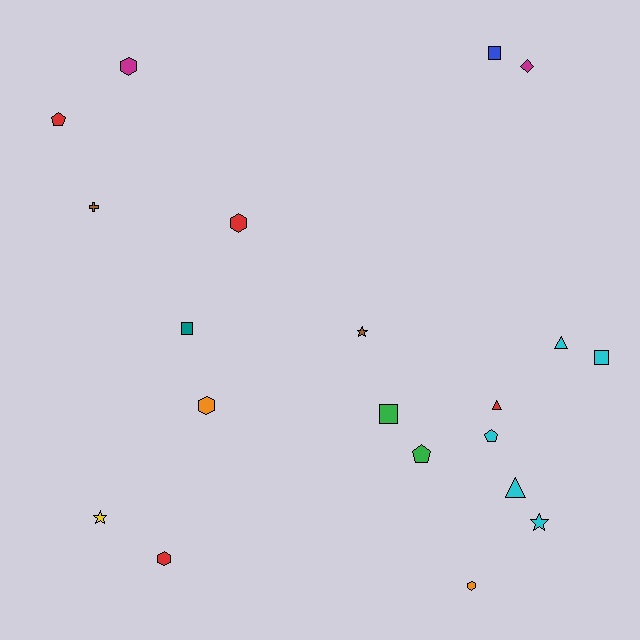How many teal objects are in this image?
There is 1 teal object.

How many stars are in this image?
There are 3 stars.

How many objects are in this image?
There are 20 objects.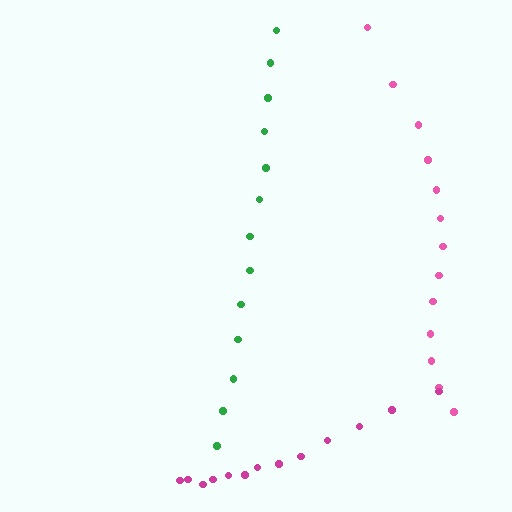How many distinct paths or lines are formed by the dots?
There are 3 distinct paths.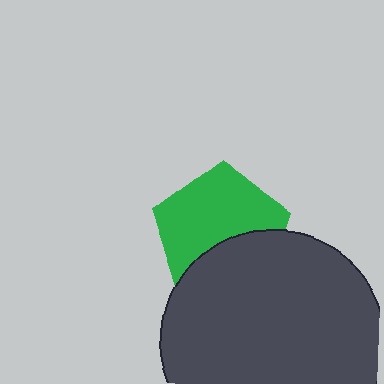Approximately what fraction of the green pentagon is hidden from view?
Roughly 37% of the green pentagon is hidden behind the dark gray circle.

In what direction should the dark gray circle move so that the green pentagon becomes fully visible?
The dark gray circle should move down. That is the shortest direction to clear the overlap and leave the green pentagon fully visible.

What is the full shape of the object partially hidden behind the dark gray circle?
The partially hidden object is a green pentagon.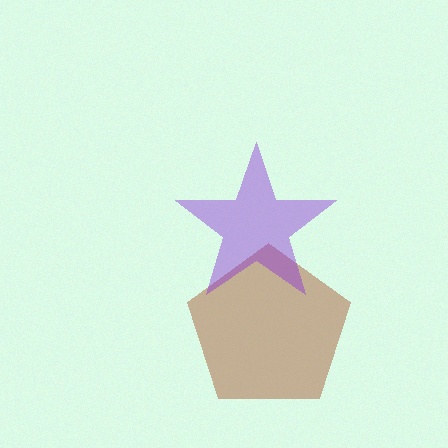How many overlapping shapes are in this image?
There are 2 overlapping shapes in the image.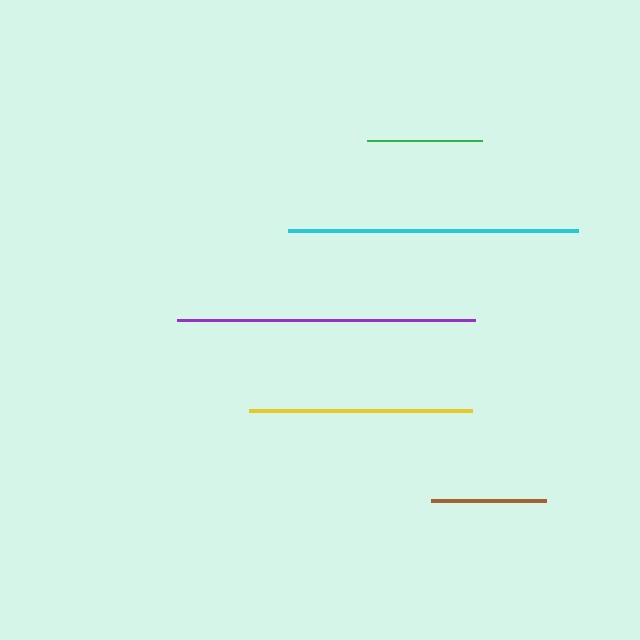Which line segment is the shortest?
The brown line is the shortest at approximately 115 pixels.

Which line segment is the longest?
The purple line is the longest at approximately 298 pixels.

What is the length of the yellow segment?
The yellow segment is approximately 223 pixels long.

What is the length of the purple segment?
The purple segment is approximately 298 pixels long.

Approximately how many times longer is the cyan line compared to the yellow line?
The cyan line is approximately 1.3 times the length of the yellow line.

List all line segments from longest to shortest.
From longest to shortest: purple, cyan, yellow, green, brown.